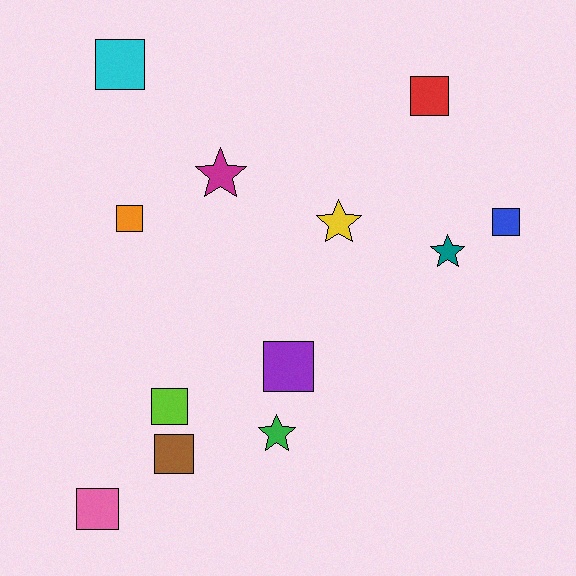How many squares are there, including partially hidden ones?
There are 8 squares.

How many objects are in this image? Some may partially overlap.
There are 12 objects.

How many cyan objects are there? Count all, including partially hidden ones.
There is 1 cyan object.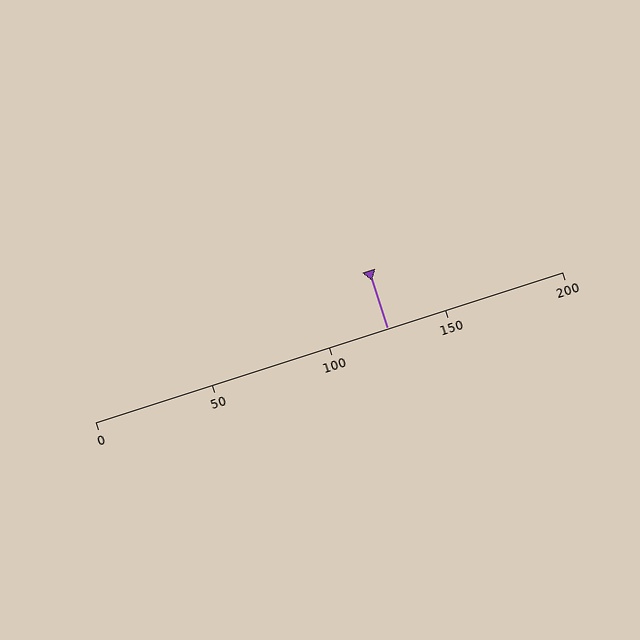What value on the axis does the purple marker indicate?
The marker indicates approximately 125.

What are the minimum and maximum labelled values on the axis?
The axis runs from 0 to 200.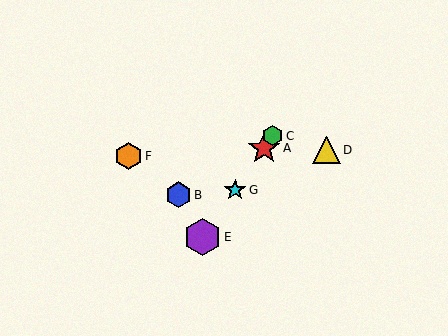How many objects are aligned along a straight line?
4 objects (A, C, E, G) are aligned along a straight line.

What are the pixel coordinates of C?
Object C is at (273, 136).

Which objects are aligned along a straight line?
Objects A, C, E, G are aligned along a straight line.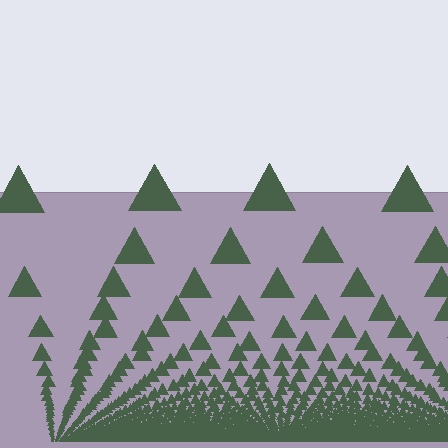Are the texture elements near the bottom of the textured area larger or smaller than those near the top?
Smaller. The gradient is inverted — elements near the bottom are smaller and denser.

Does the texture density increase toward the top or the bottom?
Density increases toward the bottom.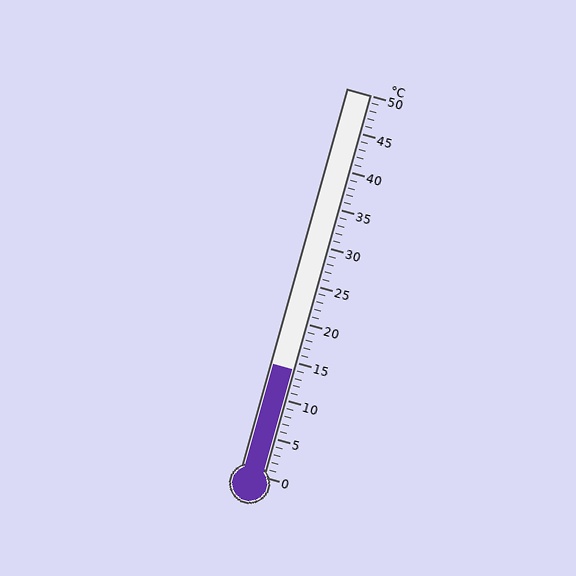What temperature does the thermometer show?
The thermometer shows approximately 14°C.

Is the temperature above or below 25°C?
The temperature is below 25°C.